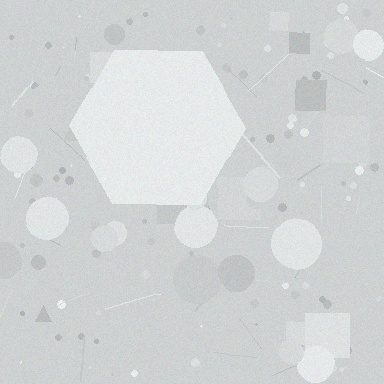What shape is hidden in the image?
A hexagon is hidden in the image.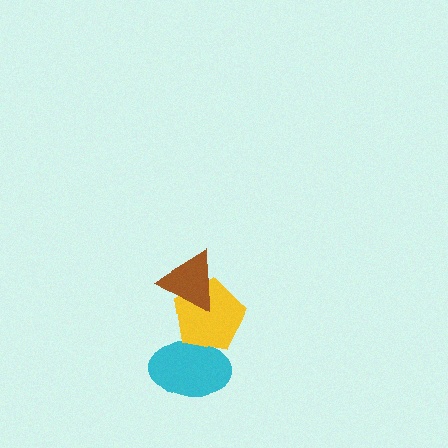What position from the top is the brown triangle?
The brown triangle is 1st from the top.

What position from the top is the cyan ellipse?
The cyan ellipse is 3rd from the top.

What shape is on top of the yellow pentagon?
The brown triangle is on top of the yellow pentagon.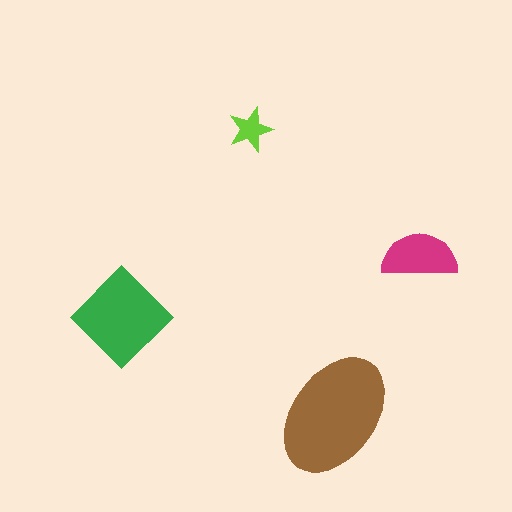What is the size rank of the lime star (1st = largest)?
4th.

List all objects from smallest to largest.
The lime star, the magenta semicircle, the green diamond, the brown ellipse.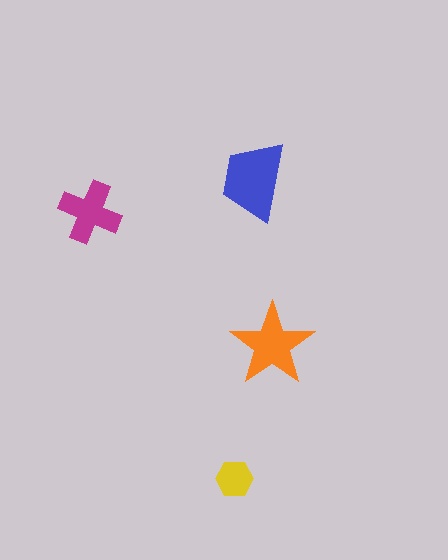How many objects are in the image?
There are 4 objects in the image.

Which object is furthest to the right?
The orange star is rightmost.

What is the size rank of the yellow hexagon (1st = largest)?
4th.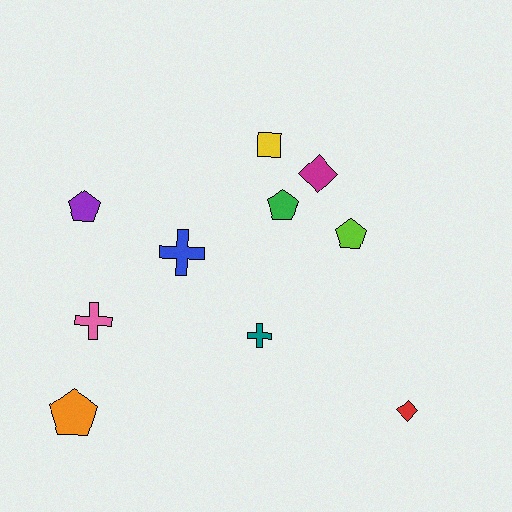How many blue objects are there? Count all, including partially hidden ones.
There is 1 blue object.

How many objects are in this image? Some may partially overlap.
There are 10 objects.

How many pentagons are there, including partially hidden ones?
There are 4 pentagons.